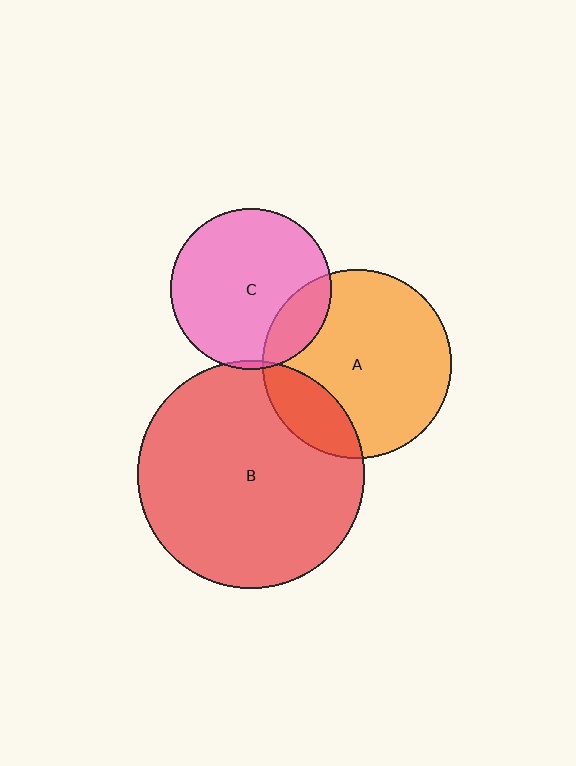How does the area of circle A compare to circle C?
Approximately 1.4 times.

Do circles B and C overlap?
Yes.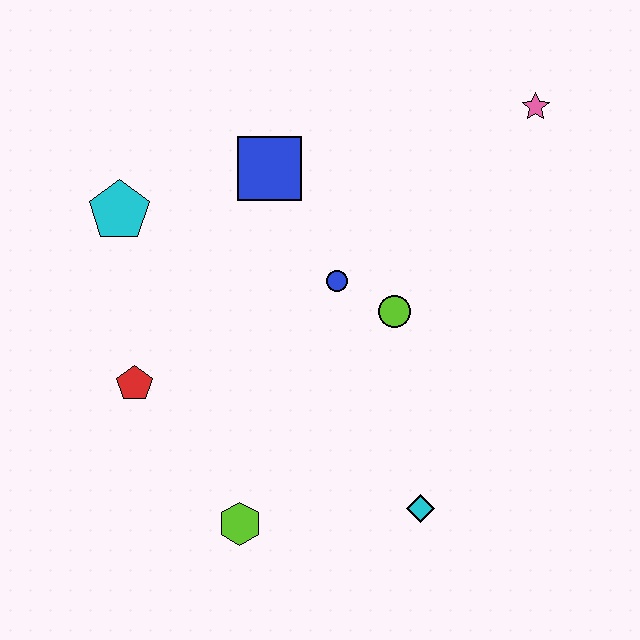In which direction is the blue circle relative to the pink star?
The blue circle is to the left of the pink star.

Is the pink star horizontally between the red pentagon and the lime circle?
No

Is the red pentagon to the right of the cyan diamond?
No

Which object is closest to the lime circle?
The blue circle is closest to the lime circle.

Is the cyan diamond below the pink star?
Yes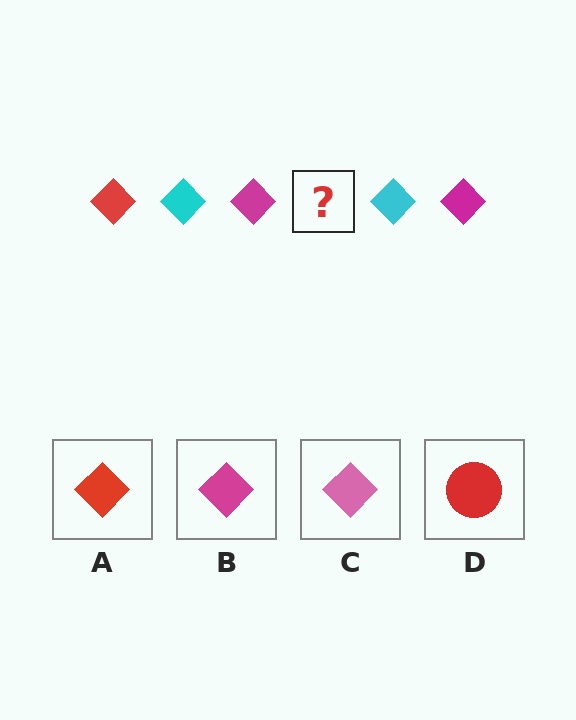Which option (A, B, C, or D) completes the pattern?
A.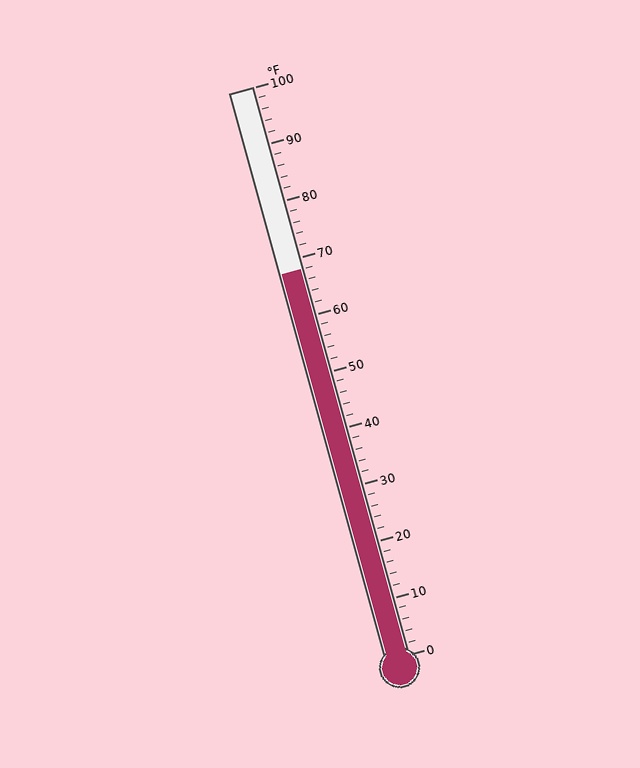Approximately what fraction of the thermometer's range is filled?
The thermometer is filled to approximately 70% of its range.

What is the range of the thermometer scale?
The thermometer scale ranges from 0°F to 100°F.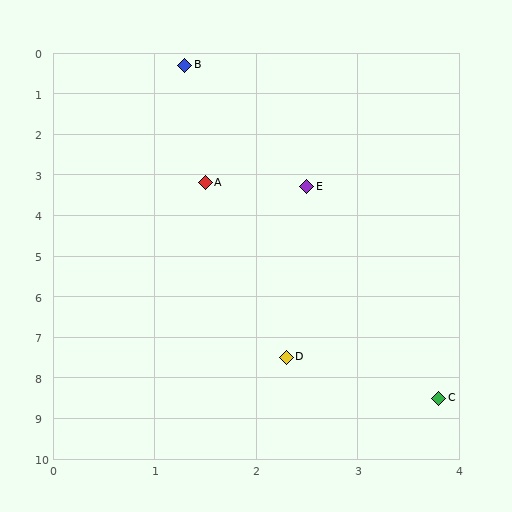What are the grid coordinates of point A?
Point A is at approximately (1.5, 3.2).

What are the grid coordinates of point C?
Point C is at approximately (3.8, 8.5).